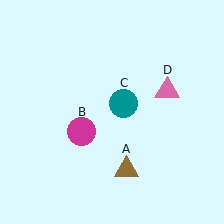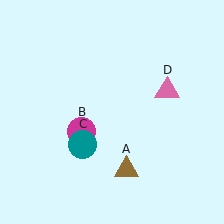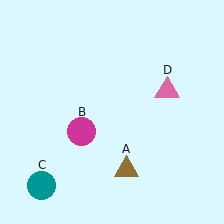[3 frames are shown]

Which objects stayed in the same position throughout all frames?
Brown triangle (object A) and magenta circle (object B) and pink triangle (object D) remained stationary.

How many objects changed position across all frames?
1 object changed position: teal circle (object C).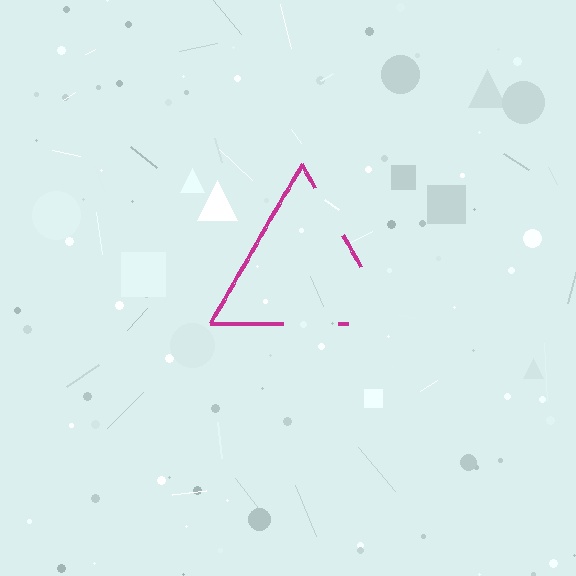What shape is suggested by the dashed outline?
The dashed outline suggests a triangle.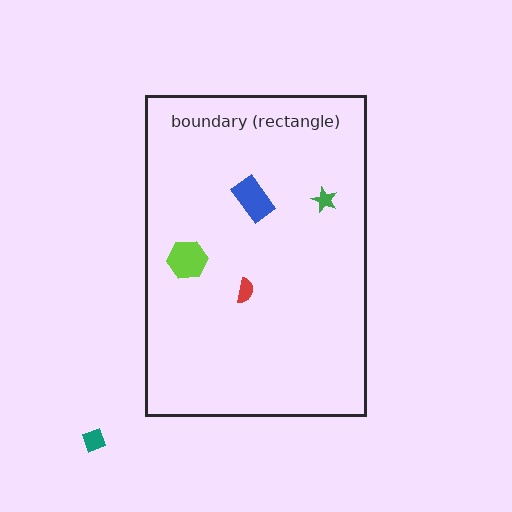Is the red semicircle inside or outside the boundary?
Inside.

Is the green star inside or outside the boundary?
Inside.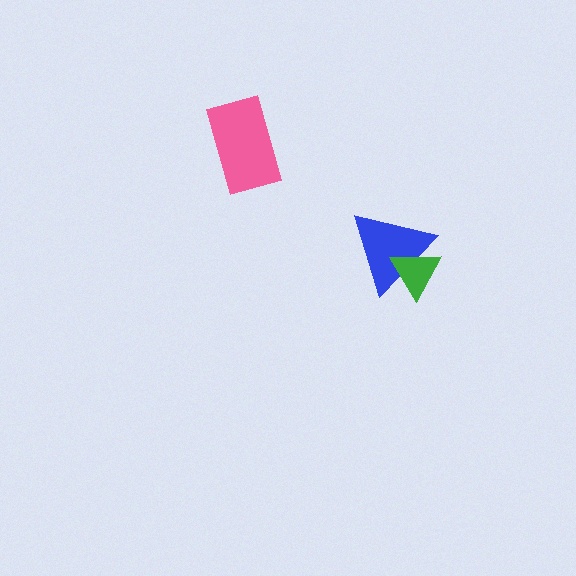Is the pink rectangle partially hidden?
No, no other shape covers it.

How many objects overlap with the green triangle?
1 object overlaps with the green triangle.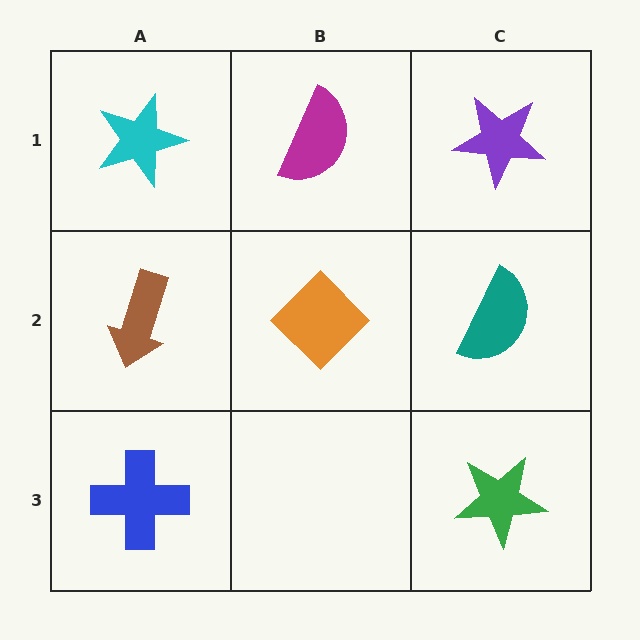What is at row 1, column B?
A magenta semicircle.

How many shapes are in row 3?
2 shapes.